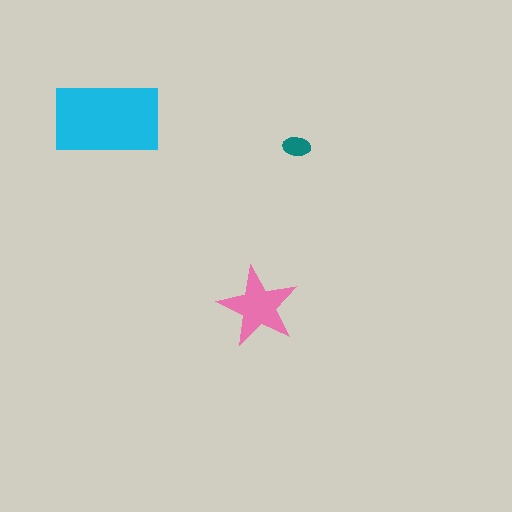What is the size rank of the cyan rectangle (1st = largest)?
1st.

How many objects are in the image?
There are 3 objects in the image.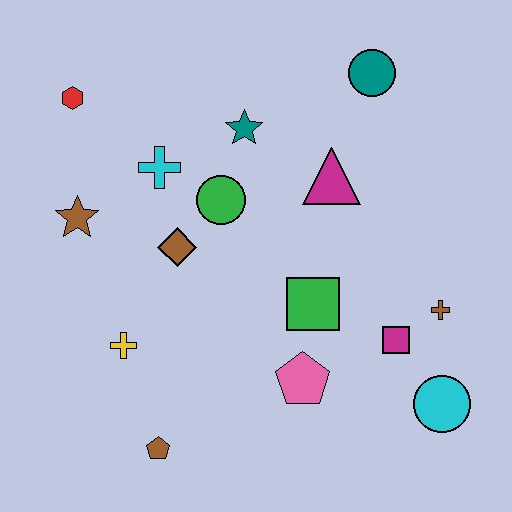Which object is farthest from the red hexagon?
The cyan circle is farthest from the red hexagon.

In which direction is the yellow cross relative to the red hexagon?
The yellow cross is below the red hexagon.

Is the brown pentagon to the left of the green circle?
Yes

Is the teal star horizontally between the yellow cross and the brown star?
No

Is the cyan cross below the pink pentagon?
No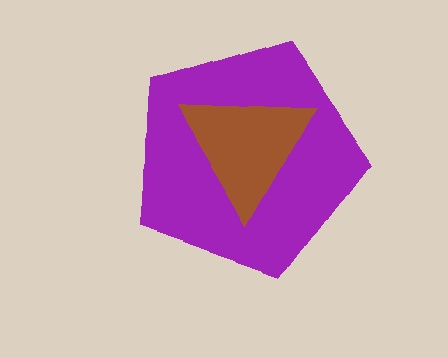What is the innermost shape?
The brown triangle.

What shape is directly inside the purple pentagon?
The brown triangle.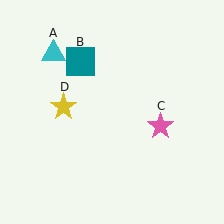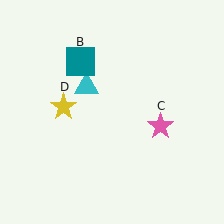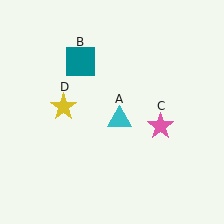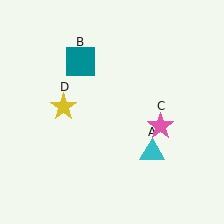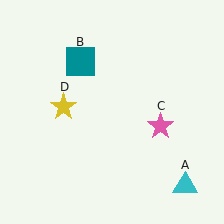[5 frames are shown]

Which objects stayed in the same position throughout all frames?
Teal square (object B) and pink star (object C) and yellow star (object D) remained stationary.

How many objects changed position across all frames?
1 object changed position: cyan triangle (object A).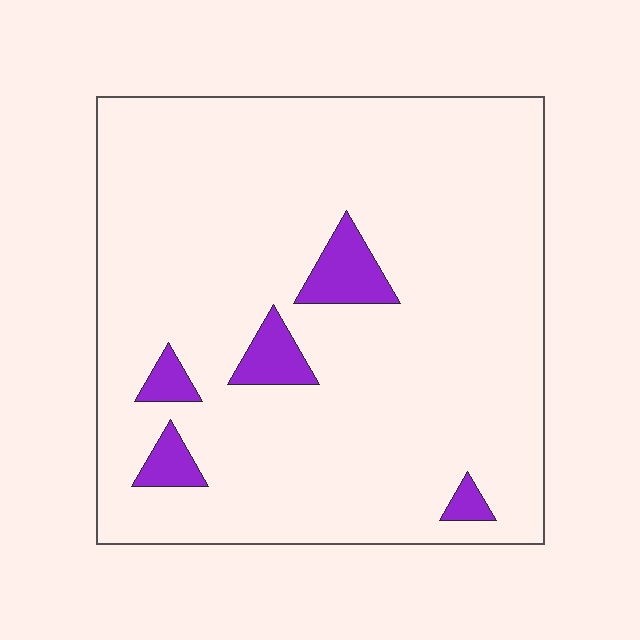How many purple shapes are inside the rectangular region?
5.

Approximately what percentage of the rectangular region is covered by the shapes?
Approximately 10%.